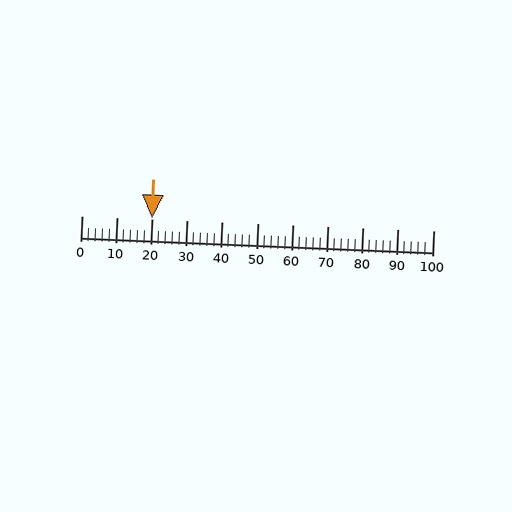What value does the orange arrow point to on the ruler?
The orange arrow points to approximately 20.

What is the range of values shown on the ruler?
The ruler shows values from 0 to 100.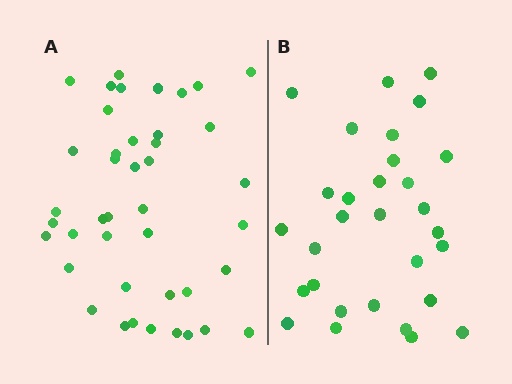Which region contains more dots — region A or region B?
Region A (the left region) has more dots.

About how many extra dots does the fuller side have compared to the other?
Region A has roughly 12 or so more dots than region B.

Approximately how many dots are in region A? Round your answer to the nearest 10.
About 40 dots. (The exact count is 42, which rounds to 40.)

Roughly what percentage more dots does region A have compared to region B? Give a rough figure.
About 40% more.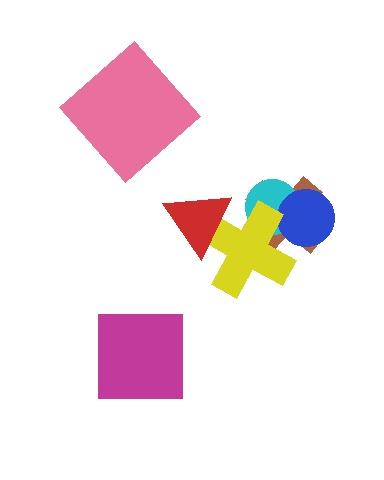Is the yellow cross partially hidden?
Yes, it is partially covered by another shape.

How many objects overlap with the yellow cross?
4 objects overlap with the yellow cross.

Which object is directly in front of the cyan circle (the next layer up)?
The blue circle is directly in front of the cyan circle.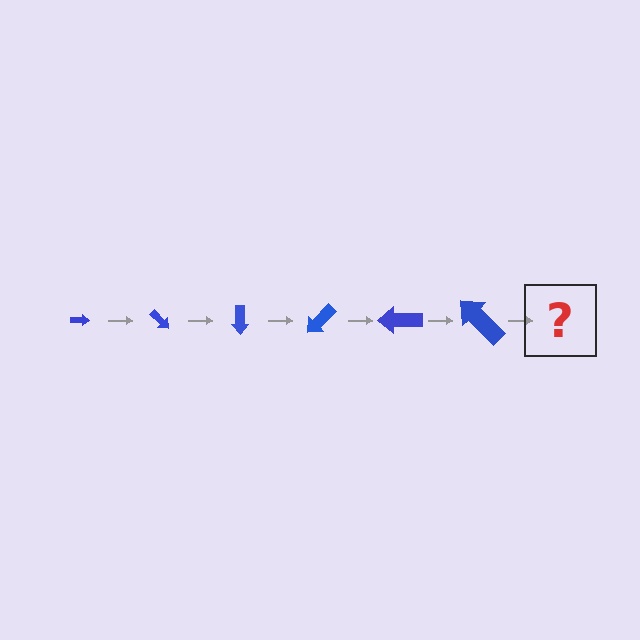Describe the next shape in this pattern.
It should be an arrow, larger than the previous one and rotated 270 degrees from the start.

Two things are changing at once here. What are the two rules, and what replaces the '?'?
The two rules are that the arrow grows larger each step and it rotates 45 degrees each step. The '?' should be an arrow, larger than the previous one and rotated 270 degrees from the start.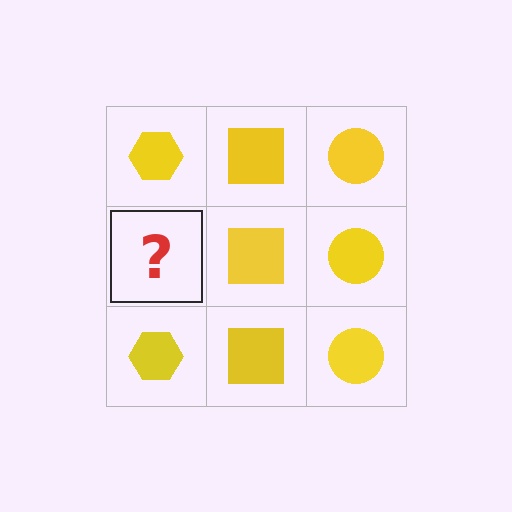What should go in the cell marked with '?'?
The missing cell should contain a yellow hexagon.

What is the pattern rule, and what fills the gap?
The rule is that each column has a consistent shape. The gap should be filled with a yellow hexagon.